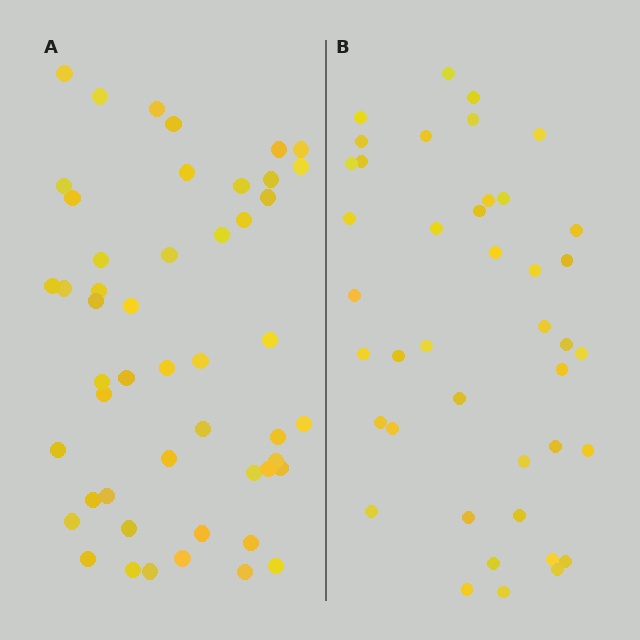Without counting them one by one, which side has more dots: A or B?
Region A (the left region) has more dots.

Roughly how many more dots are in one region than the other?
Region A has roughly 8 or so more dots than region B.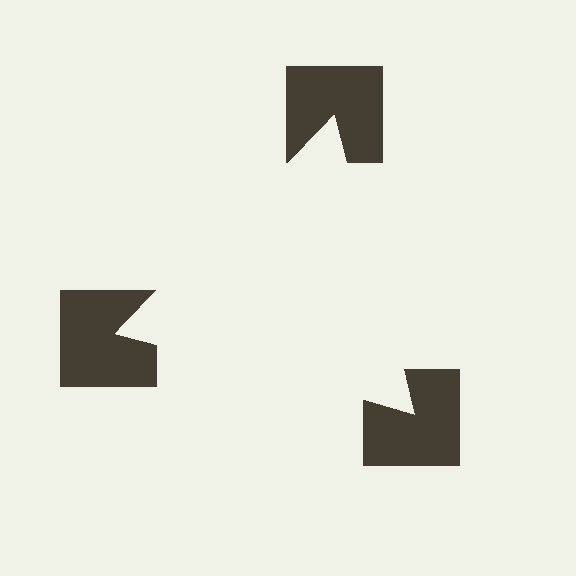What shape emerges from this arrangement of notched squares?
An illusory triangle — its edges are inferred from the aligned wedge cuts in the notched squares, not physically drawn.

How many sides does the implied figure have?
3 sides.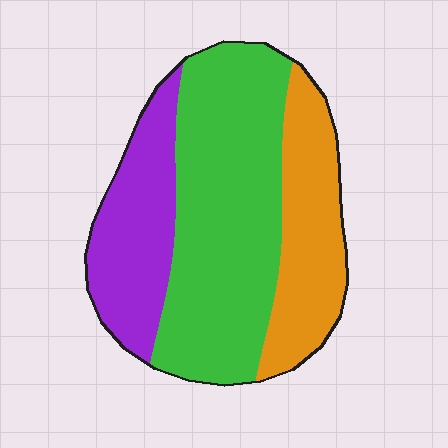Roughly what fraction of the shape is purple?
Purple covers around 25% of the shape.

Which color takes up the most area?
Green, at roughly 50%.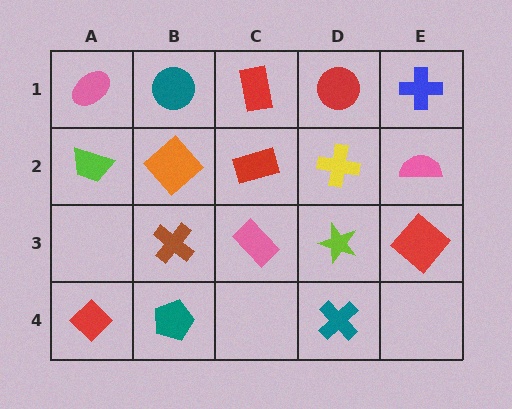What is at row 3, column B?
A brown cross.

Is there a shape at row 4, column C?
No, that cell is empty.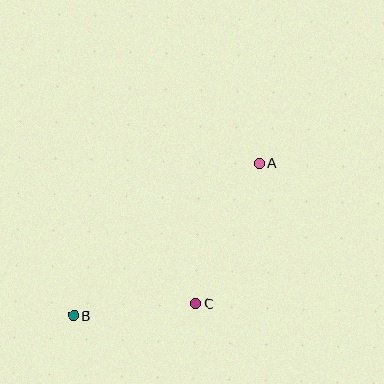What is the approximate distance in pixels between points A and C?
The distance between A and C is approximately 154 pixels.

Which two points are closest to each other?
Points B and C are closest to each other.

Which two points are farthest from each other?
Points A and B are farthest from each other.